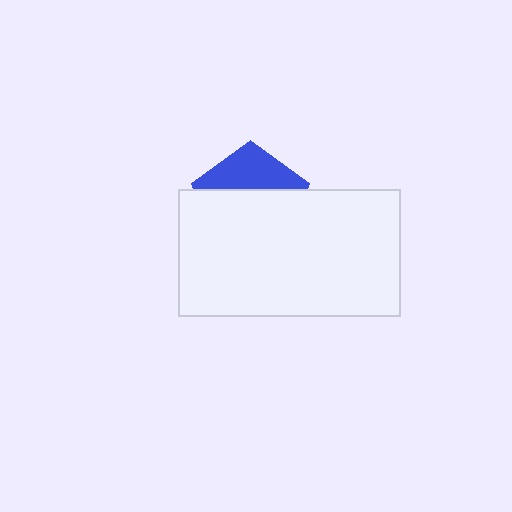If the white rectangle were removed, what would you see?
You would see the complete blue pentagon.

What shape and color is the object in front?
The object in front is a white rectangle.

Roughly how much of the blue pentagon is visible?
A small part of it is visible (roughly 35%).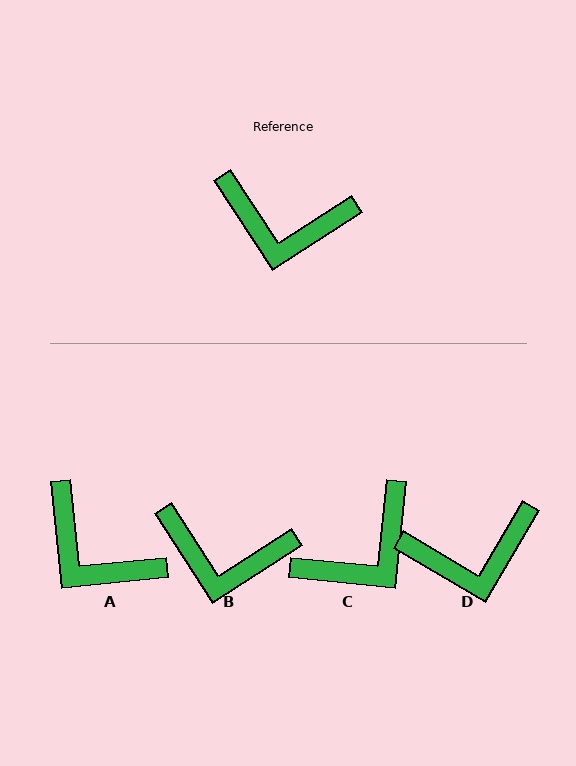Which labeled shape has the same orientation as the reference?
B.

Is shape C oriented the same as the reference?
No, it is off by about 51 degrees.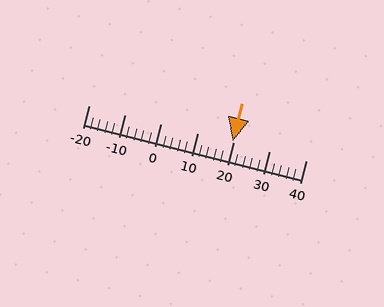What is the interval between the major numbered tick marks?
The major tick marks are spaced 10 units apart.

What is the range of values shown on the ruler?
The ruler shows values from -20 to 40.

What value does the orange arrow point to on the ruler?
The orange arrow points to approximately 20.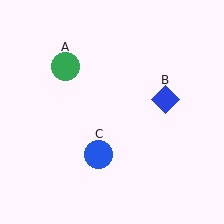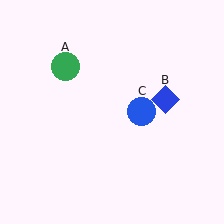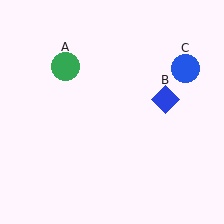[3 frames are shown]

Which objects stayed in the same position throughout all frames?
Green circle (object A) and blue diamond (object B) remained stationary.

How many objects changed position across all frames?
1 object changed position: blue circle (object C).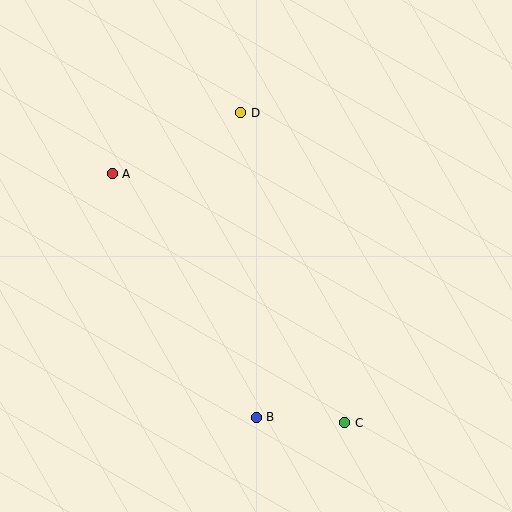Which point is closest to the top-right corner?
Point D is closest to the top-right corner.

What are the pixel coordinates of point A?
Point A is at (112, 174).